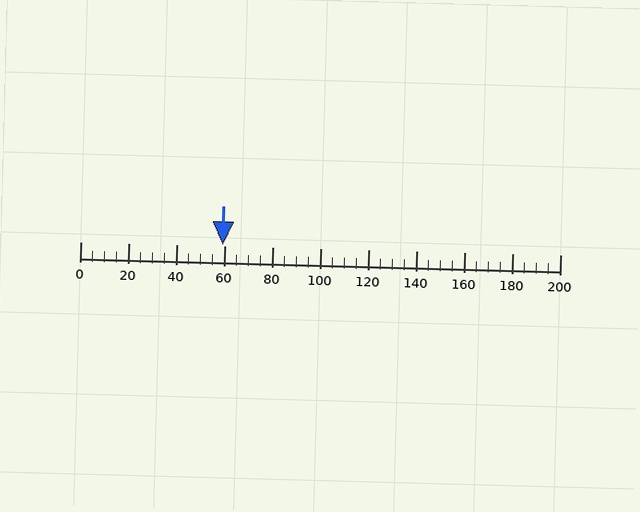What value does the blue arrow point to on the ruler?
The blue arrow points to approximately 60.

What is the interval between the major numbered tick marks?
The major tick marks are spaced 20 units apart.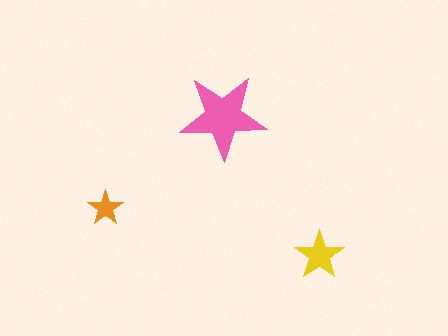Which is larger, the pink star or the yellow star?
The pink one.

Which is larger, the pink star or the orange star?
The pink one.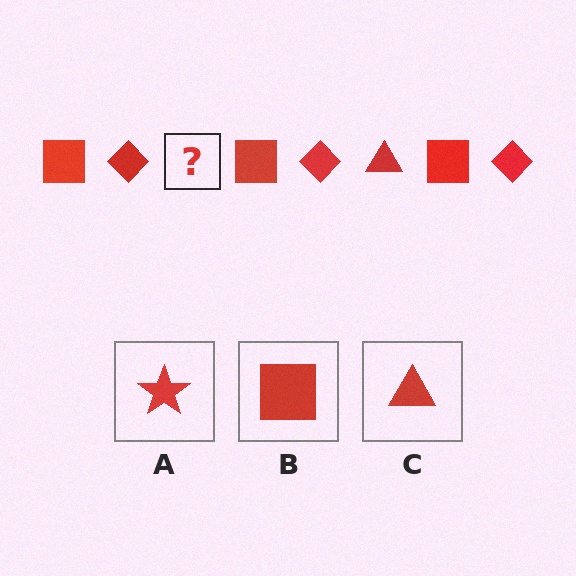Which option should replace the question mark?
Option C.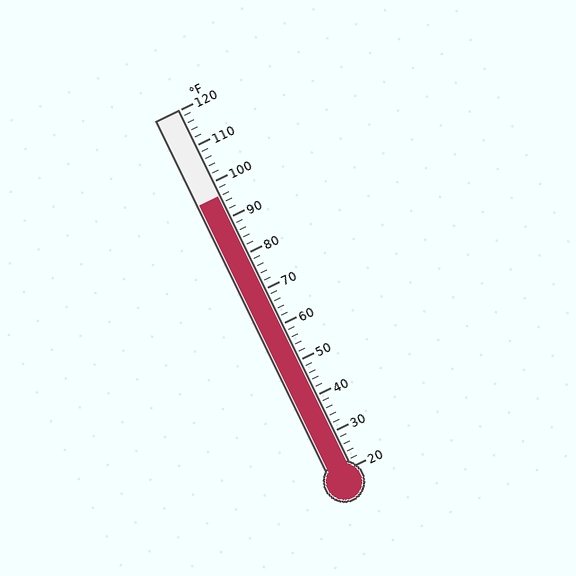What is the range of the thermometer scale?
The thermometer scale ranges from 20°F to 120°F.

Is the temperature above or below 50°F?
The temperature is above 50°F.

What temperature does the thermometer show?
The thermometer shows approximately 96°F.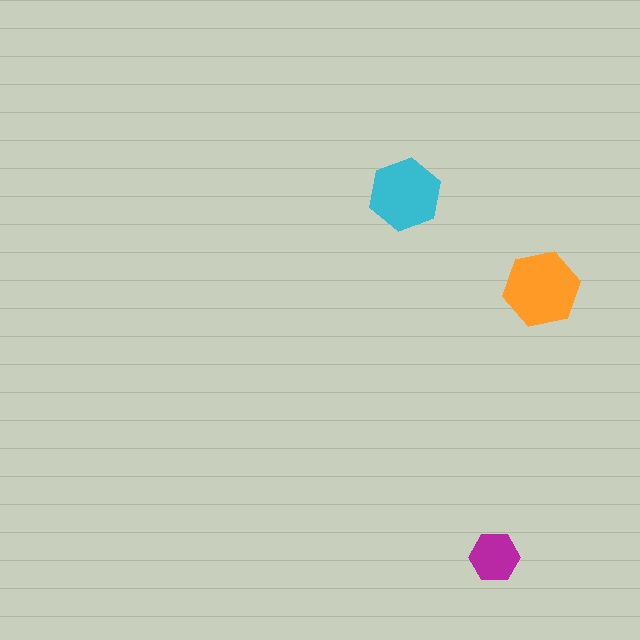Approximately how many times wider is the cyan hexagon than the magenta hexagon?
About 1.5 times wider.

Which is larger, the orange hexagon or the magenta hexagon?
The orange one.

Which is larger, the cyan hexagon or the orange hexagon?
The orange one.